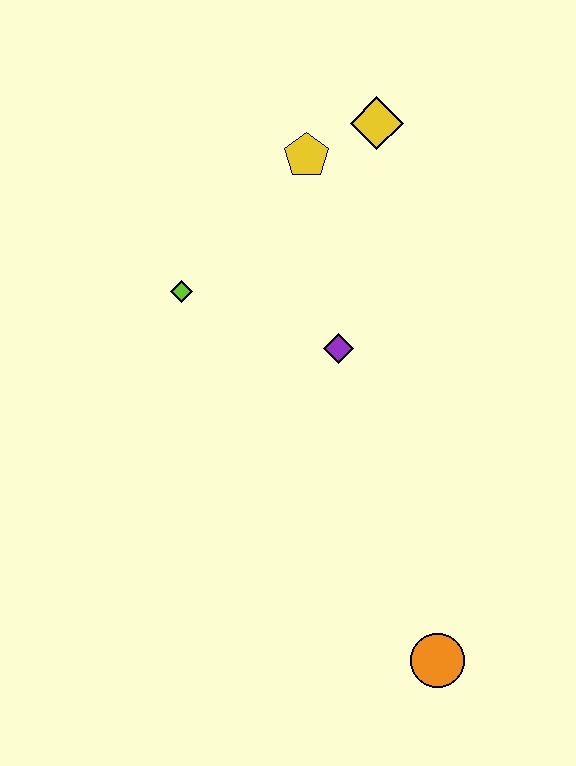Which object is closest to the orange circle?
The purple diamond is closest to the orange circle.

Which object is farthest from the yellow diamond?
The orange circle is farthest from the yellow diamond.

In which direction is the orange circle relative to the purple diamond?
The orange circle is below the purple diamond.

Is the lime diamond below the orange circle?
No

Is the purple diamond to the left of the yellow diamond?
Yes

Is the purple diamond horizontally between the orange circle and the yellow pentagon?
Yes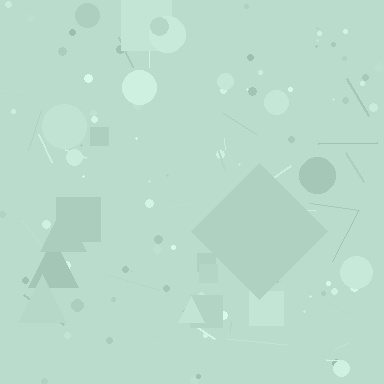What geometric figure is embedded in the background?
A diamond is embedded in the background.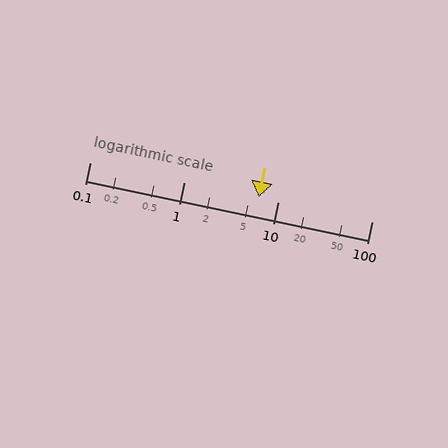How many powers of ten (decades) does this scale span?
The scale spans 3 decades, from 0.1 to 100.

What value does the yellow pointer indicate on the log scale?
The pointer indicates approximately 6.3.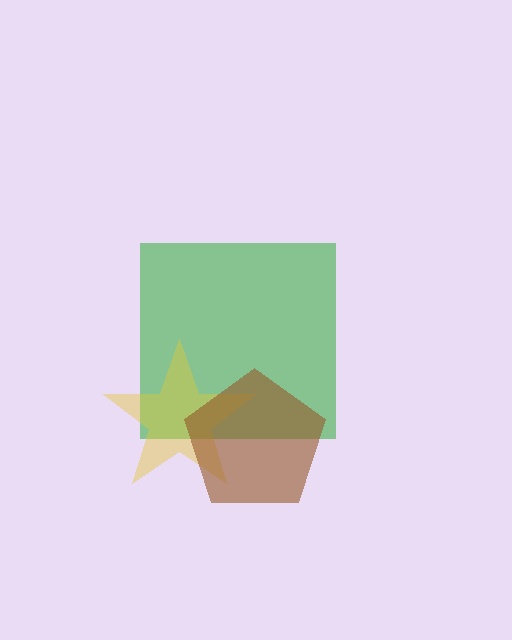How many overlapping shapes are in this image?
There are 3 overlapping shapes in the image.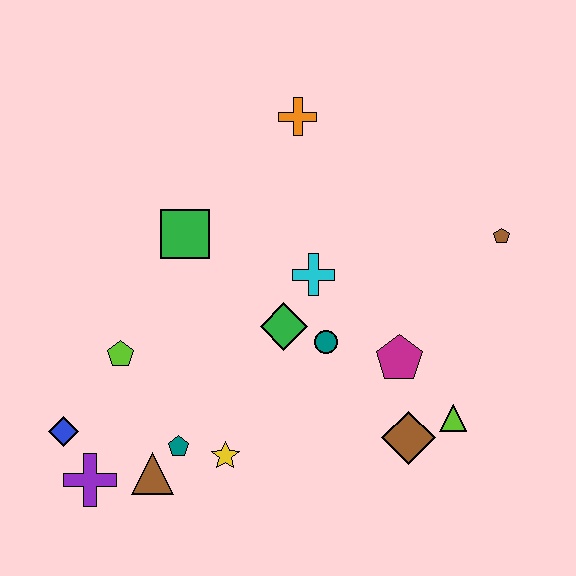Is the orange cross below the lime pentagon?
No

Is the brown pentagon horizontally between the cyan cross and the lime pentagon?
No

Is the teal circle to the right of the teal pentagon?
Yes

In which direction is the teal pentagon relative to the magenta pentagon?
The teal pentagon is to the left of the magenta pentagon.